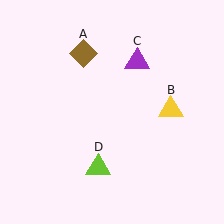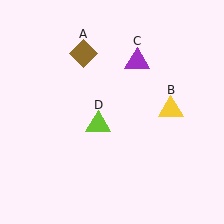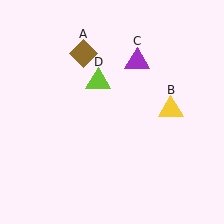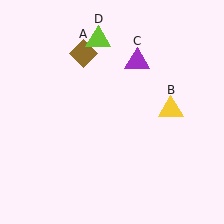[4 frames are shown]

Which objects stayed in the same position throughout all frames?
Brown diamond (object A) and yellow triangle (object B) and purple triangle (object C) remained stationary.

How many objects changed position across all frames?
1 object changed position: lime triangle (object D).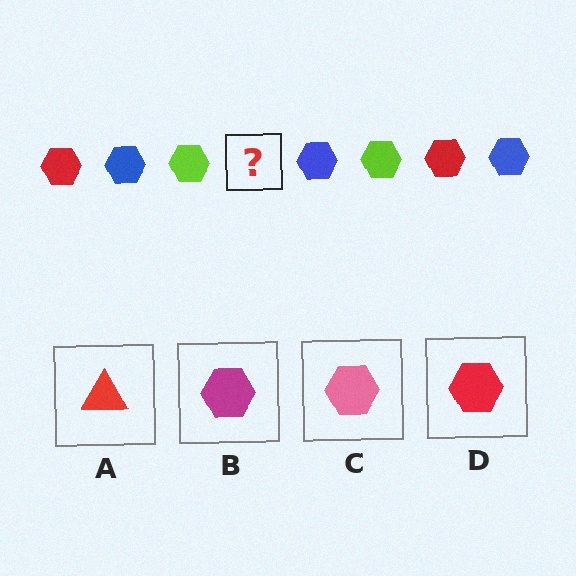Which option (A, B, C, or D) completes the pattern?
D.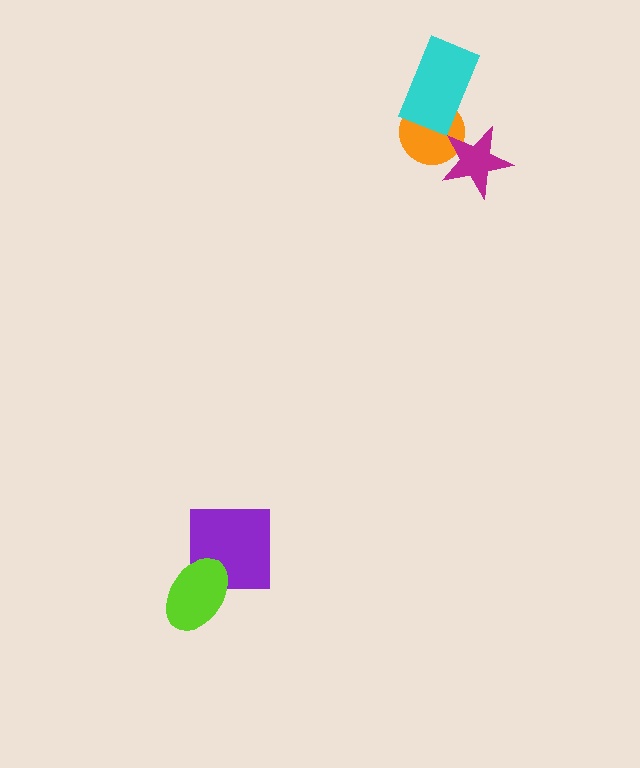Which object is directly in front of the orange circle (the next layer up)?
The magenta star is directly in front of the orange circle.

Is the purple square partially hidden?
Yes, it is partially covered by another shape.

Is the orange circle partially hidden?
Yes, it is partially covered by another shape.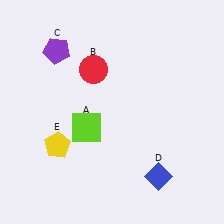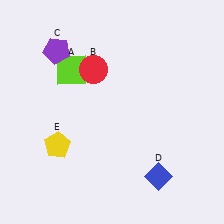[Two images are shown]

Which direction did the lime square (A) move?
The lime square (A) moved up.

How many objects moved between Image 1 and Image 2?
1 object moved between the two images.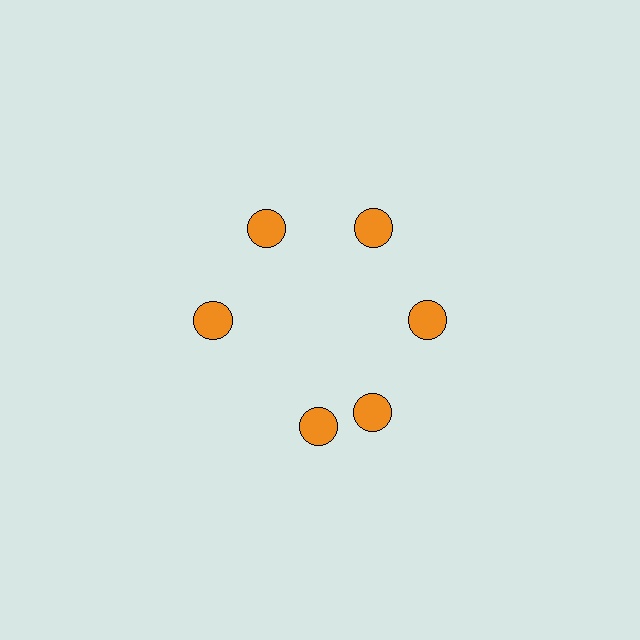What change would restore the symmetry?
The symmetry would be restored by rotating it back into even spacing with its neighbors so that all 6 circles sit at equal angles and equal distance from the center.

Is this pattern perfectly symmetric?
No. The 6 orange circles are arranged in a ring, but one element near the 7 o'clock position is rotated out of alignment along the ring, breaking the 6-fold rotational symmetry.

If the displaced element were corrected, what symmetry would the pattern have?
It would have 6-fold rotational symmetry — the pattern would map onto itself every 60 degrees.